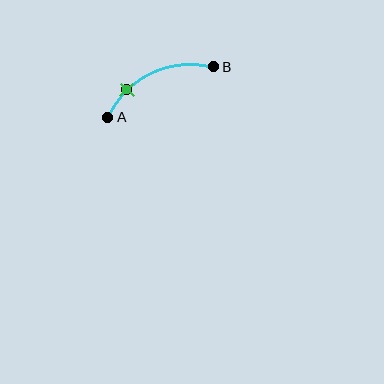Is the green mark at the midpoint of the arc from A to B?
No. The green mark lies on the arc but is closer to endpoint A. The arc midpoint would be at the point on the curve equidistant along the arc from both A and B.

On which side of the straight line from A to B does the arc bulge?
The arc bulges above the straight line connecting A and B.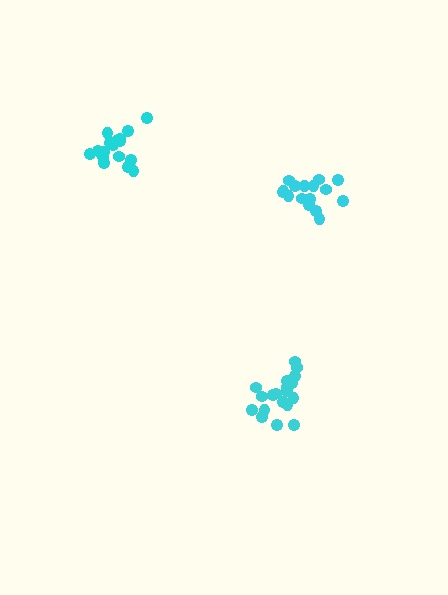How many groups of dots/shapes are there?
There are 3 groups.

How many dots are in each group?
Group 1: 19 dots, Group 2: 16 dots, Group 3: 17 dots (52 total).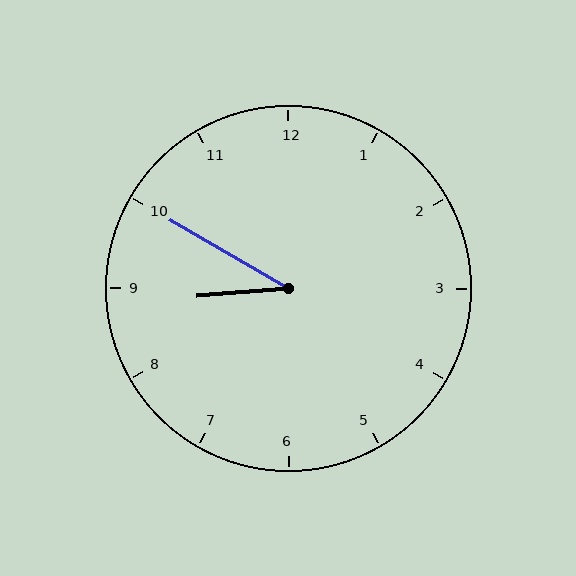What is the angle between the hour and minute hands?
Approximately 35 degrees.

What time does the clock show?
8:50.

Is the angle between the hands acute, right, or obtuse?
It is acute.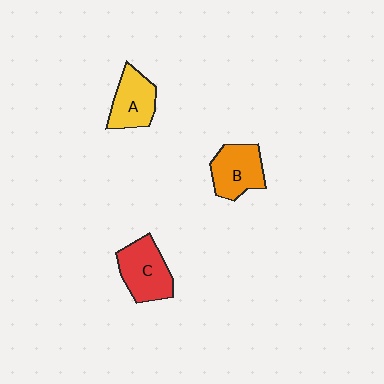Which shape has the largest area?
Shape C (red).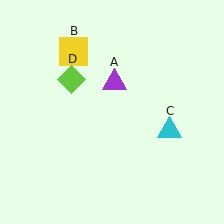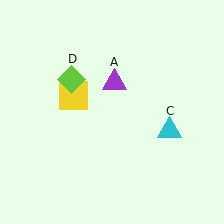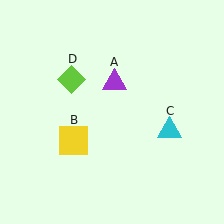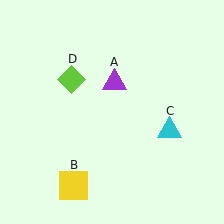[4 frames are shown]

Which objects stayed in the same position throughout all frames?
Purple triangle (object A) and cyan triangle (object C) and lime diamond (object D) remained stationary.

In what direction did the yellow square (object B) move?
The yellow square (object B) moved down.